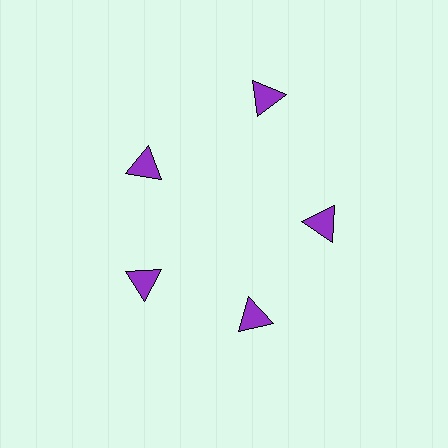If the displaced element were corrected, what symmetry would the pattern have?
It would have 5-fold rotational symmetry — the pattern would map onto itself every 72 degrees.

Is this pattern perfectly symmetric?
No. The 5 purple triangles are arranged in a ring, but one element near the 1 o'clock position is pushed outward from the center, breaking the 5-fold rotational symmetry.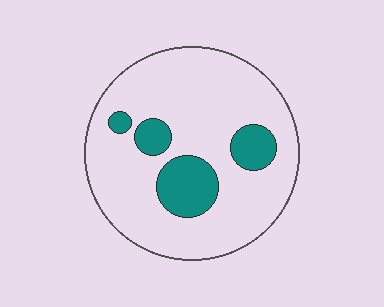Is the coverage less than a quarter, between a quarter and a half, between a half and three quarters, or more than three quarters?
Less than a quarter.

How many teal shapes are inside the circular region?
4.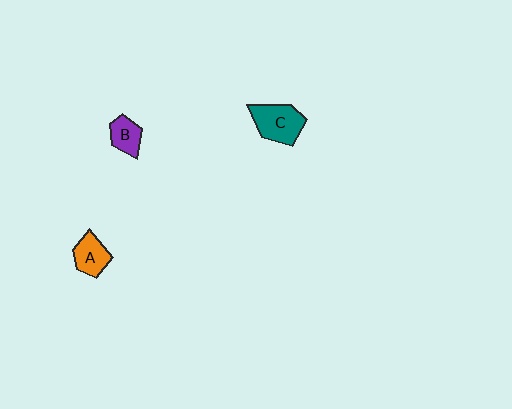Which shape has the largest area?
Shape C (teal).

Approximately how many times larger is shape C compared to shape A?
Approximately 1.5 times.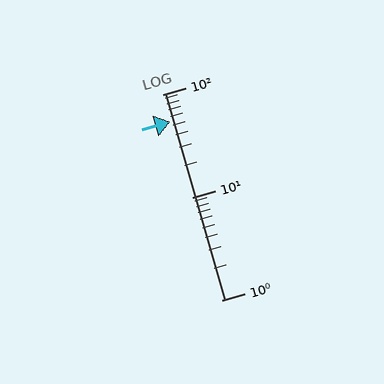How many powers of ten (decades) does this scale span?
The scale spans 2 decades, from 1 to 100.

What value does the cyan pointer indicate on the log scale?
The pointer indicates approximately 54.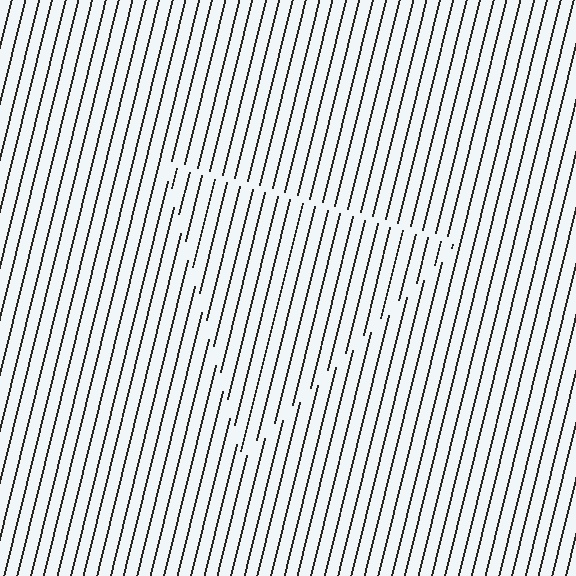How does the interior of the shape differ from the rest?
The interior of the shape contains the same grating, shifted by half a period — the contour is defined by the phase discontinuity where line-ends from the inner and outer gratings abut.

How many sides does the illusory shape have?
3 sides — the line-ends trace a triangle.